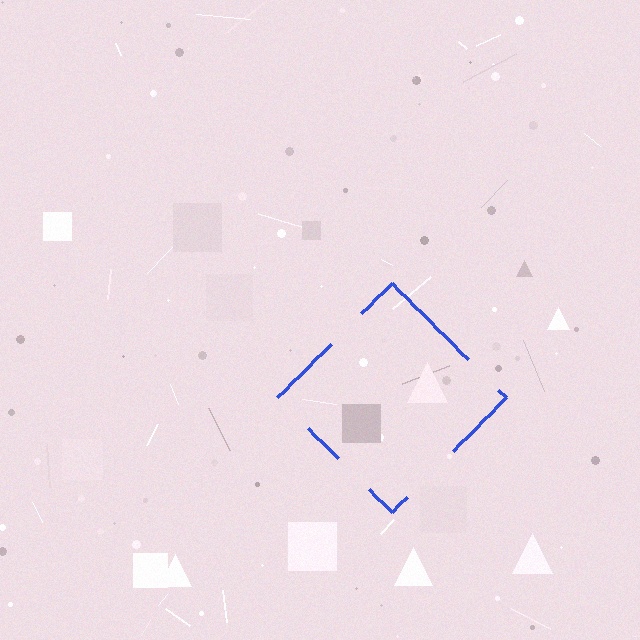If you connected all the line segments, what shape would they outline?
They would outline a diamond.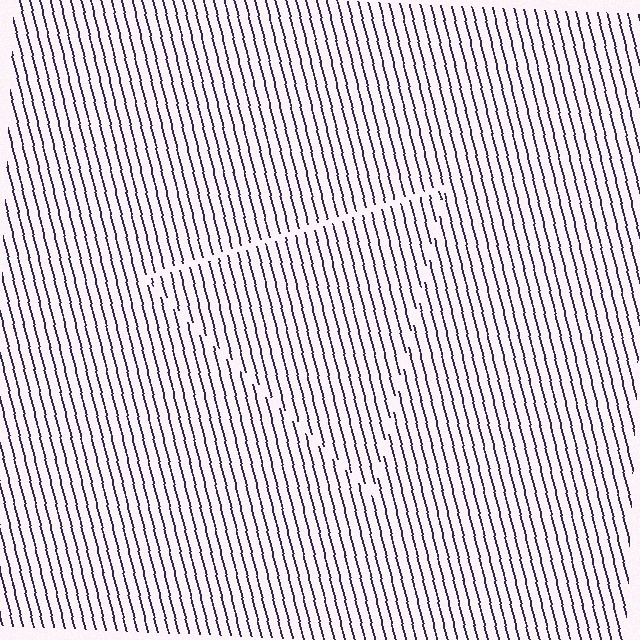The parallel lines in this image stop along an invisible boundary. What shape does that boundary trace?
An illusory triangle. The interior of the shape contains the same grating, shifted by half a period — the contour is defined by the phase discontinuity where line-ends from the inner and outer gratings abut.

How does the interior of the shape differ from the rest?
The interior of the shape contains the same grating, shifted by half a period — the contour is defined by the phase discontinuity where line-ends from the inner and outer gratings abut.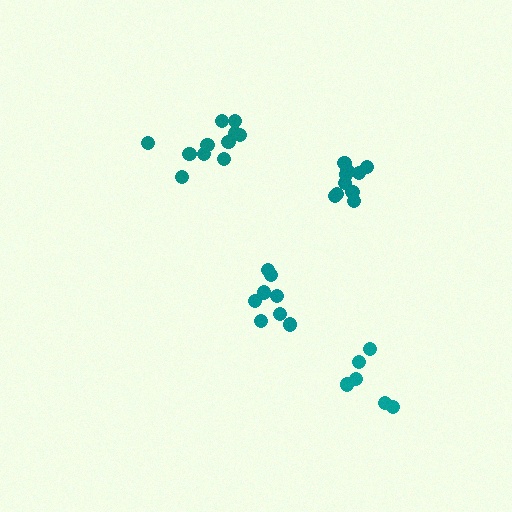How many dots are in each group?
Group 1: 8 dots, Group 2: 10 dots, Group 3: 6 dots, Group 4: 11 dots (35 total).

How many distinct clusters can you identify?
There are 4 distinct clusters.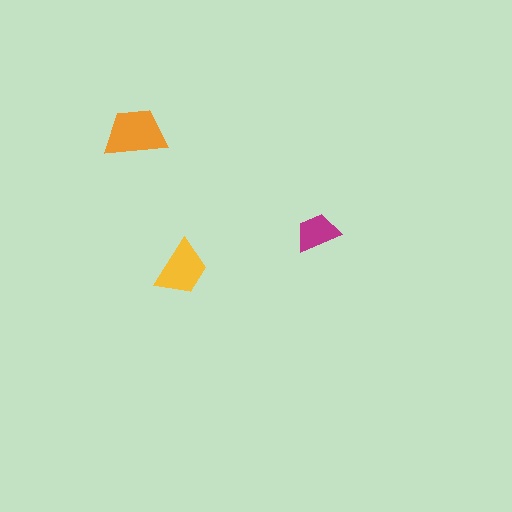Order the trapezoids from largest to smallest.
the orange one, the yellow one, the magenta one.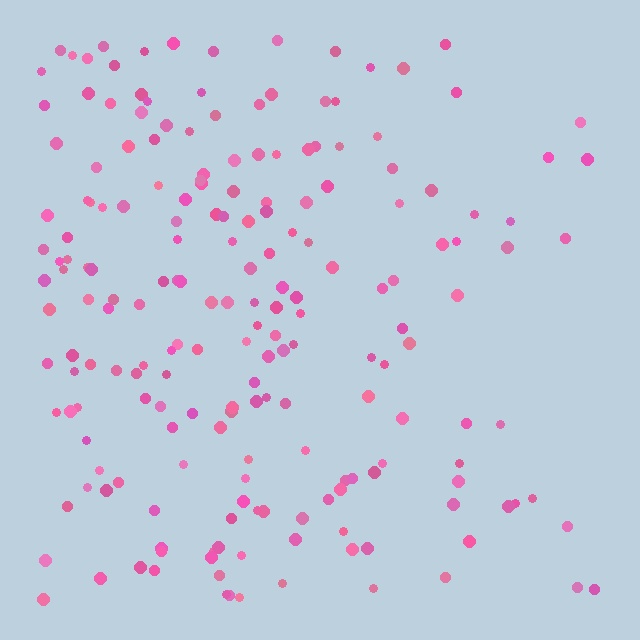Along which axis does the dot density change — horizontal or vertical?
Horizontal.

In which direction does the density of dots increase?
From right to left, with the left side densest.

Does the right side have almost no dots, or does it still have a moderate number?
Still a moderate number, just noticeably fewer than the left.